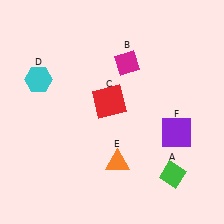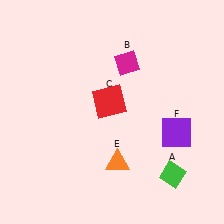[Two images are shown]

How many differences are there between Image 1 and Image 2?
There is 1 difference between the two images.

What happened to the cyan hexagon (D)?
The cyan hexagon (D) was removed in Image 2. It was in the top-left area of Image 1.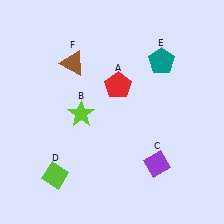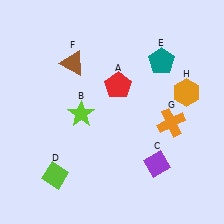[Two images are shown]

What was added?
An orange cross (G), an orange hexagon (H) were added in Image 2.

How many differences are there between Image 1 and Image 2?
There are 2 differences between the two images.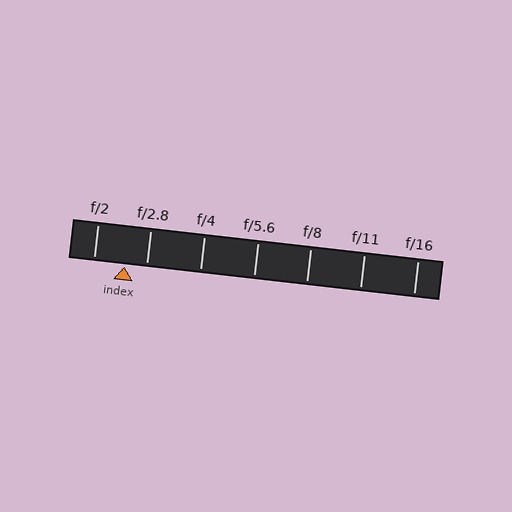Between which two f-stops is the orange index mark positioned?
The index mark is between f/2 and f/2.8.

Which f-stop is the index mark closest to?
The index mark is closest to f/2.8.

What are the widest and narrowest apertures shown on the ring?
The widest aperture shown is f/2 and the narrowest is f/16.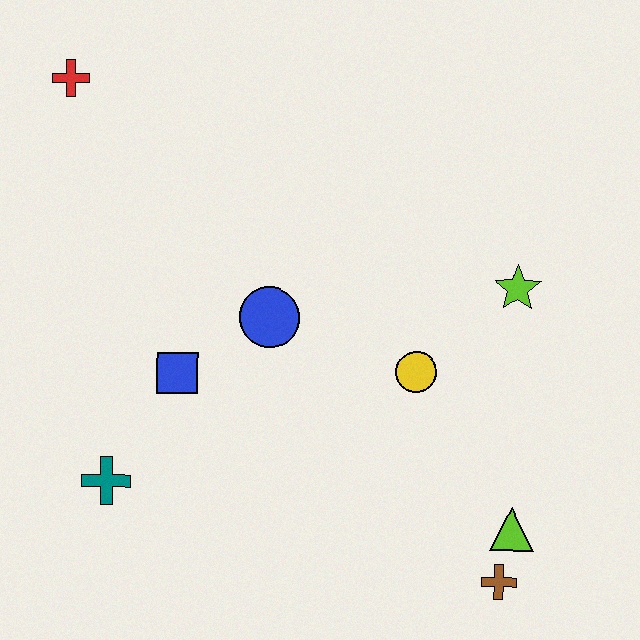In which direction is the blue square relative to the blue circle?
The blue square is to the left of the blue circle.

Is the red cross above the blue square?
Yes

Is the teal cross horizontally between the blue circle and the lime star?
No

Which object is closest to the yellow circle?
The lime star is closest to the yellow circle.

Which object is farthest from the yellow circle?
The red cross is farthest from the yellow circle.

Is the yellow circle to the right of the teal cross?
Yes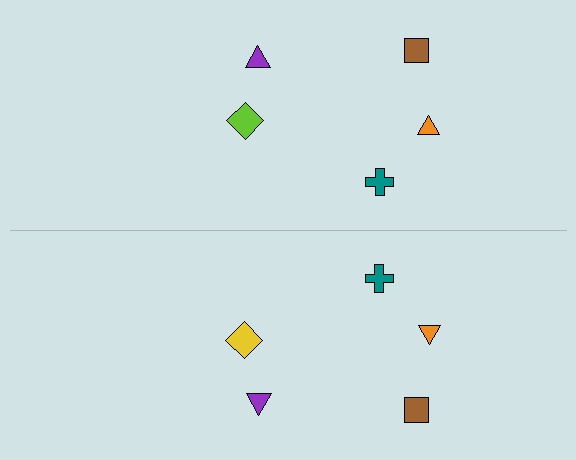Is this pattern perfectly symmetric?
No, the pattern is not perfectly symmetric. The yellow diamond on the bottom side breaks the symmetry — its mirror counterpart is lime.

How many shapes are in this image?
There are 10 shapes in this image.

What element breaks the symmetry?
The yellow diamond on the bottom side breaks the symmetry — its mirror counterpart is lime.